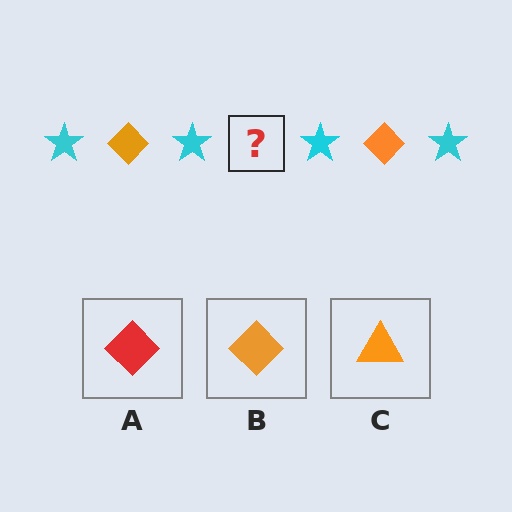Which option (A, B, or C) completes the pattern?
B.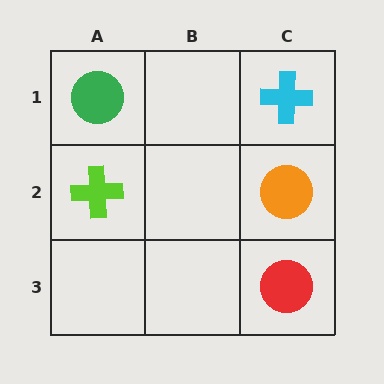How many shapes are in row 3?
1 shape.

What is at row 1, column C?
A cyan cross.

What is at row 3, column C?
A red circle.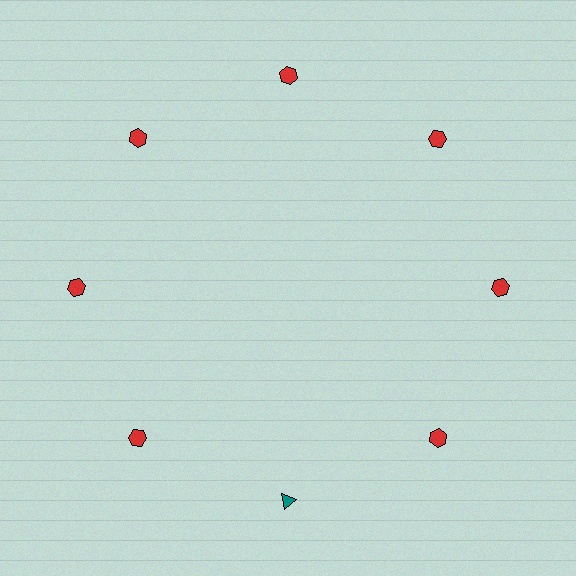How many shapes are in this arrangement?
There are 8 shapes arranged in a ring pattern.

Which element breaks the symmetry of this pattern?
The teal triangle at roughly the 6 o'clock position breaks the symmetry. All other shapes are red hexagons.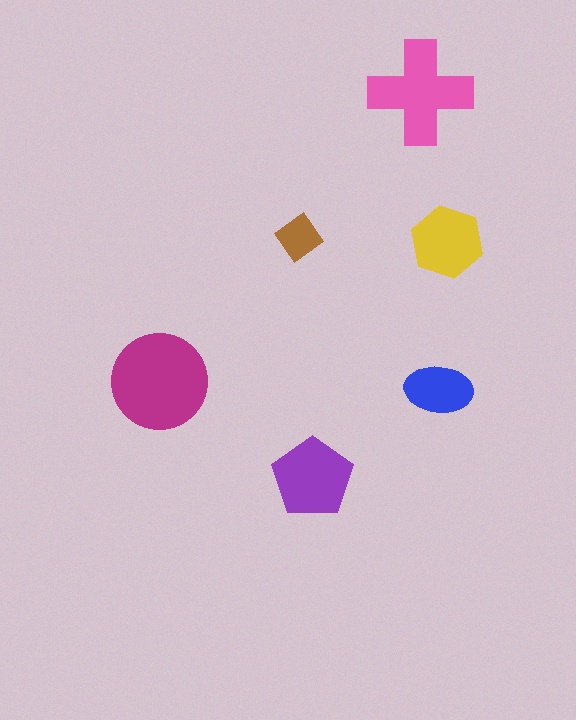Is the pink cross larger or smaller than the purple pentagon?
Larger.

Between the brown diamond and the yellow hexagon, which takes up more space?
The yellow hexagon.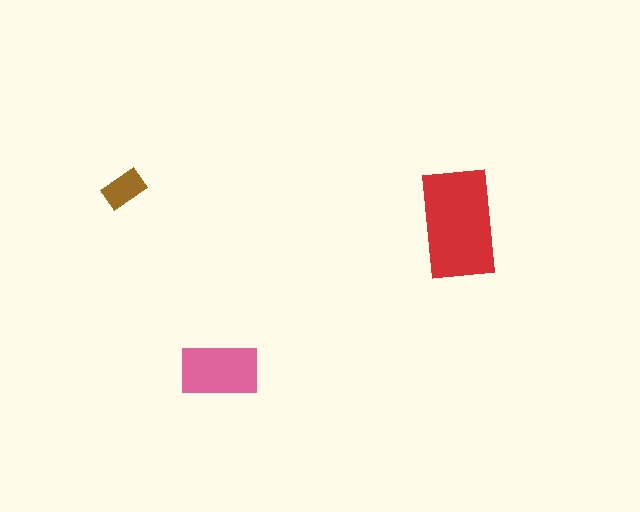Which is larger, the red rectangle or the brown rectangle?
The red one.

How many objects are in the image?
There are 3 objects in the image.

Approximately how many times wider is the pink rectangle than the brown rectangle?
About 2 times wider.